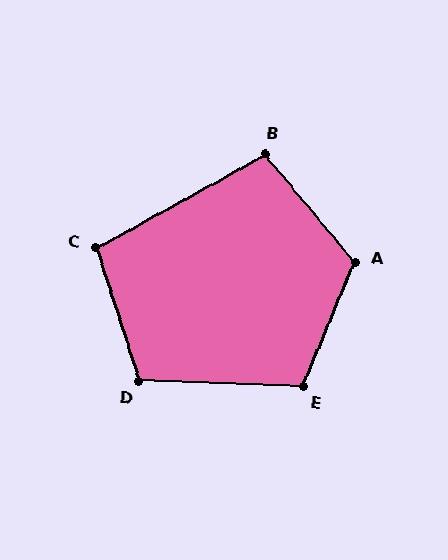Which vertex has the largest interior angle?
A, at approximately 117 degrees.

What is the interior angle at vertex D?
Approximately 110 degrees (obtuse).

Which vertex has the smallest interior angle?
C, at approximately 101 degrees.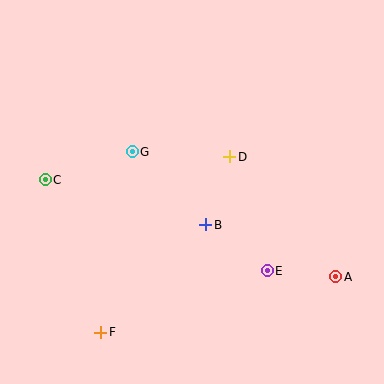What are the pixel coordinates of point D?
Point D is at (230, 157).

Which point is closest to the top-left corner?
Point C is closest to the top-left corner.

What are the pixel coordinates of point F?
Point F is at (101, 332).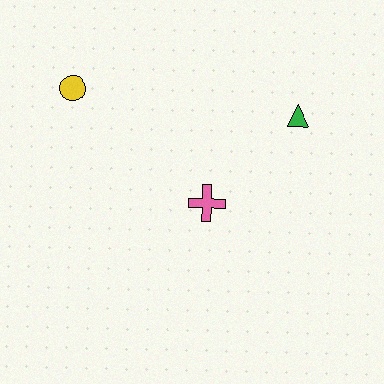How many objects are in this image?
There are 3 objects.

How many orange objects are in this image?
There are no orange objects.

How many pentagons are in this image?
There are no pentagons.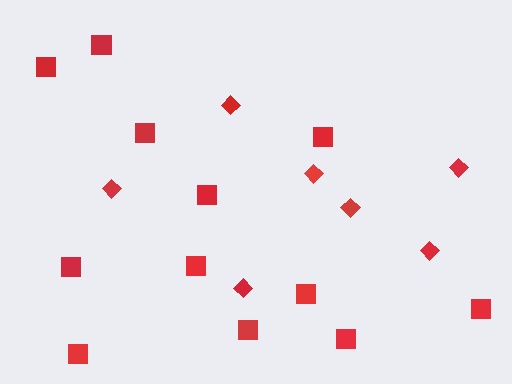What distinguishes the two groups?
There are 2 groups: one group of diamonds (7) and one group of squares (12).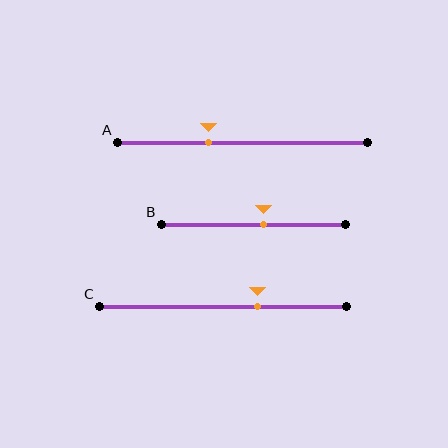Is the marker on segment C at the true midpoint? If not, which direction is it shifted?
No, the marker on segment C is shifted to the right by about 14% of the segment length.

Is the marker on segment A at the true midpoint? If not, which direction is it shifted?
No, the marker on segment A is shifted to the left by about 14% of the segment length.